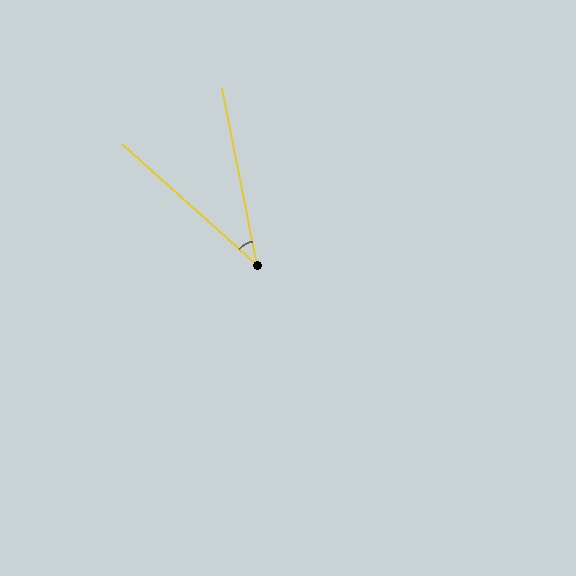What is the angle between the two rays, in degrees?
Approximately 37 degrees.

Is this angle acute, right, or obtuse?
It is acute.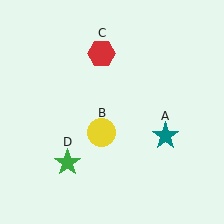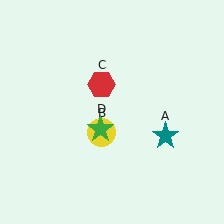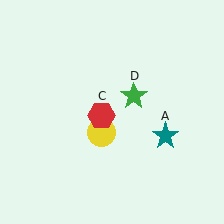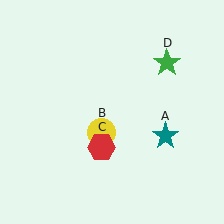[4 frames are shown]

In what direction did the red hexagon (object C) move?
The red hexagon (object C) moved down.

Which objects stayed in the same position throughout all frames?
Teal star (object A) and yellow circle (object B) remained stationary.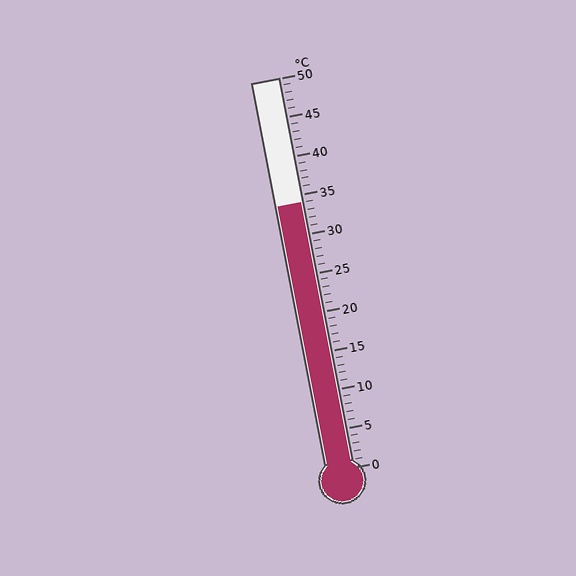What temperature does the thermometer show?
The thermometer shows approximately 34°C.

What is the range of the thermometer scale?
The thermometer scale ranges from 0°C to 50°C.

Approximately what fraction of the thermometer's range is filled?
The thermometer is filled to approximately 70% of its range.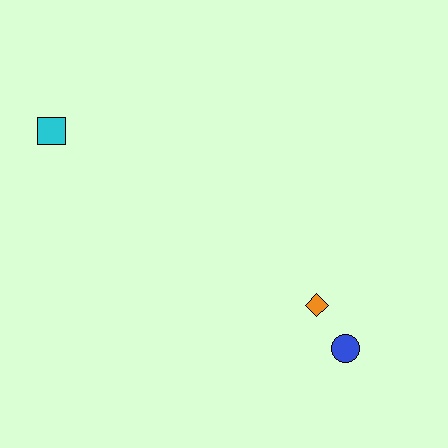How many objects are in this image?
There are 3 objects.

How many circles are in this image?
There is 1 circle.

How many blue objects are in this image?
There is 1 blue object.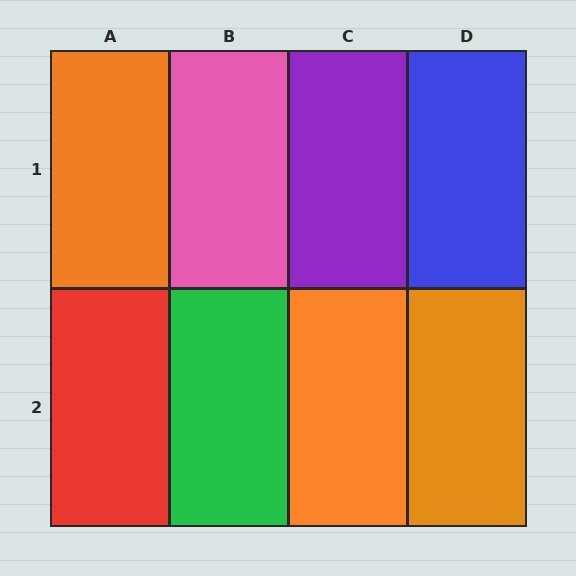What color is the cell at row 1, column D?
Blue.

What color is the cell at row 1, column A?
Orange.